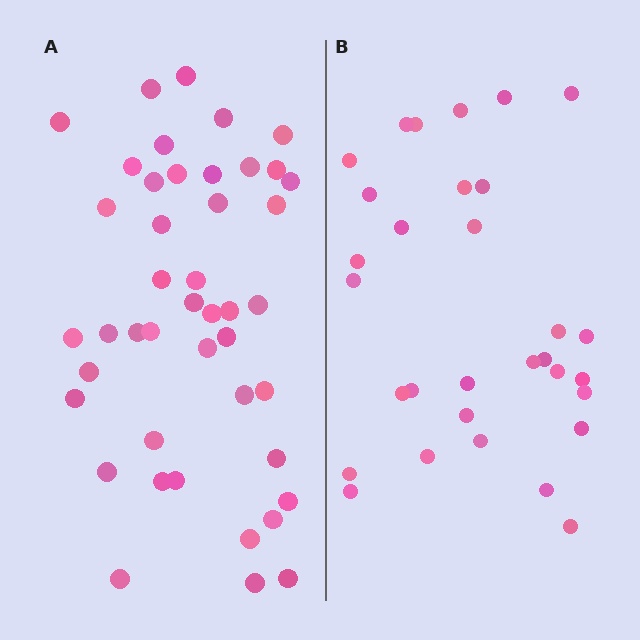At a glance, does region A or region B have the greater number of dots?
Region A (the left region) has more dots.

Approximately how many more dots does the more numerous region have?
Region A has approximately 15 more dots than region B.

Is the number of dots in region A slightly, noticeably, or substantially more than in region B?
Region A has noticeably more, but not dramatically so. The ratio is roughly 1.4 to 1.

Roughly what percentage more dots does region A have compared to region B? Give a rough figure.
About 40% more.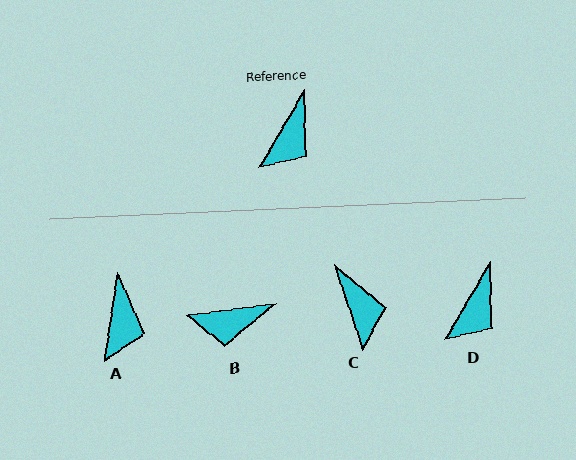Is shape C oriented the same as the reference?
No, it is off by about 49 degrees.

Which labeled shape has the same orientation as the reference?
D.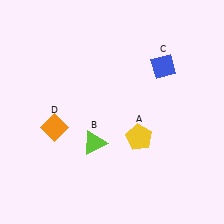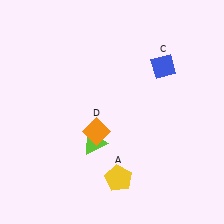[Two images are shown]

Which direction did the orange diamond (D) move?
The orange diamond (D) moved right.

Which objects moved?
The objects that moved are: the yellow pentagon (A), the orange diamond (D).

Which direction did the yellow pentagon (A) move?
The yellow pentagon (A) moved down.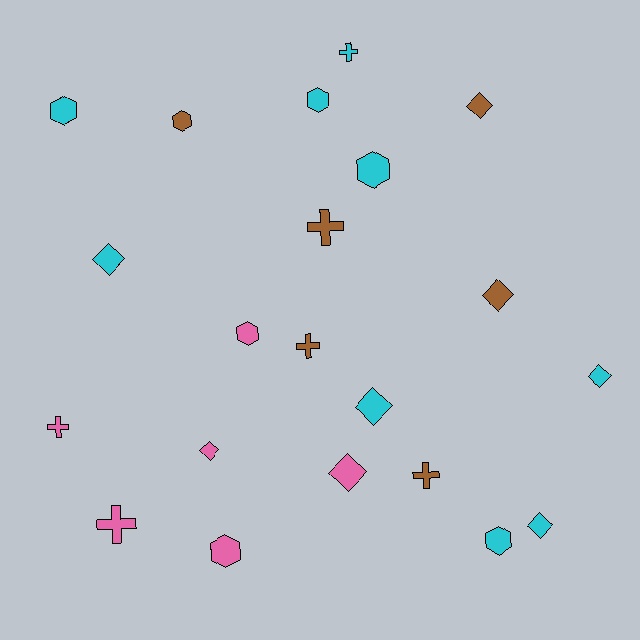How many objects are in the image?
There are 21 objects.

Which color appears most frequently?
Cyan, with 9 objects.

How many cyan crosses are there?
There is 1 cyan cross.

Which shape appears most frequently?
Diamond, with 8 objects.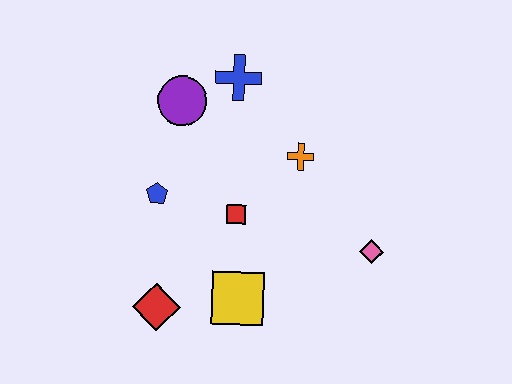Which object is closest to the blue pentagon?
The red square is closest to the blue pentagon.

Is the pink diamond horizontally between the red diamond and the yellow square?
No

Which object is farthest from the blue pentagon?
The pink diamond is farthest from the blue pentagon.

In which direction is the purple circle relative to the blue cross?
The purple circle is to the left of the blue cross.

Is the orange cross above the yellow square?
Yes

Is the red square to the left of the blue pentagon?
No